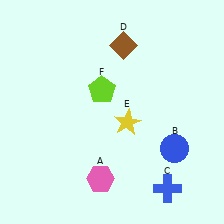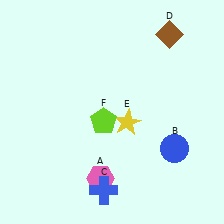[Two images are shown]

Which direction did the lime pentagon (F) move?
The lime pentagon (F) moved down.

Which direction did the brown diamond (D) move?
The brown diamond (D) moved right.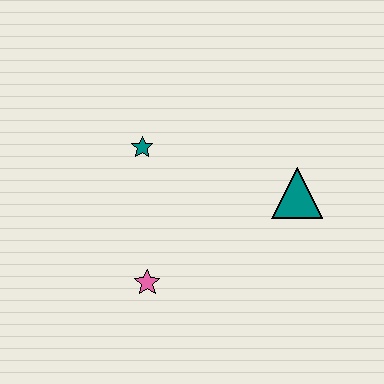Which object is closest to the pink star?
The teal star is closest to the pink star.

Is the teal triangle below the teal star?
Yes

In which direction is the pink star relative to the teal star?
The pink star is below the teal star.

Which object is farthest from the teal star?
The teal triangle is farthest from the teal star.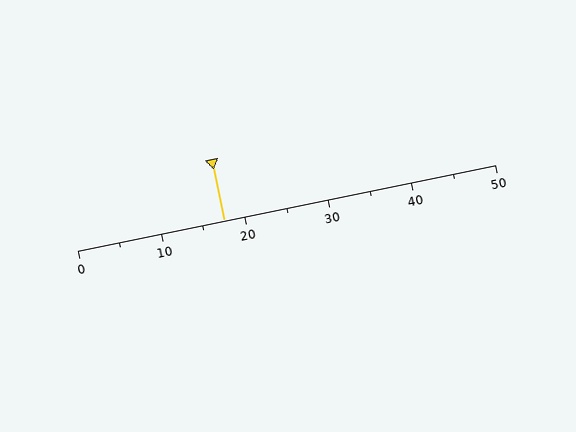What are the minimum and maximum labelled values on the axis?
The axis runs from 0 to 50.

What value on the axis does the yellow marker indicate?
The marker indicates approximately 17.5.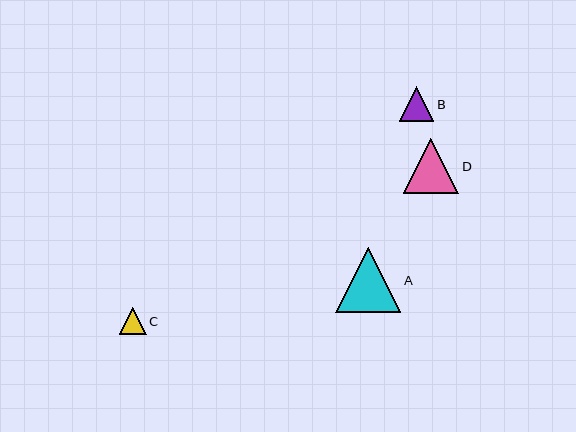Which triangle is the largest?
Triangle A is the largest with a size of approximately 65 pixels.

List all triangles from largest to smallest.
From largest to smallest: A, D, B, C.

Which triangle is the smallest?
Triangle C is the smallest with a size of approximately 27 pixels.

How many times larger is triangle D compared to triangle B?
Triangle D is approximately 1.6 times the size of triangle B.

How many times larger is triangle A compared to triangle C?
Triangle A is approximately 2.4 times the size of triangle C.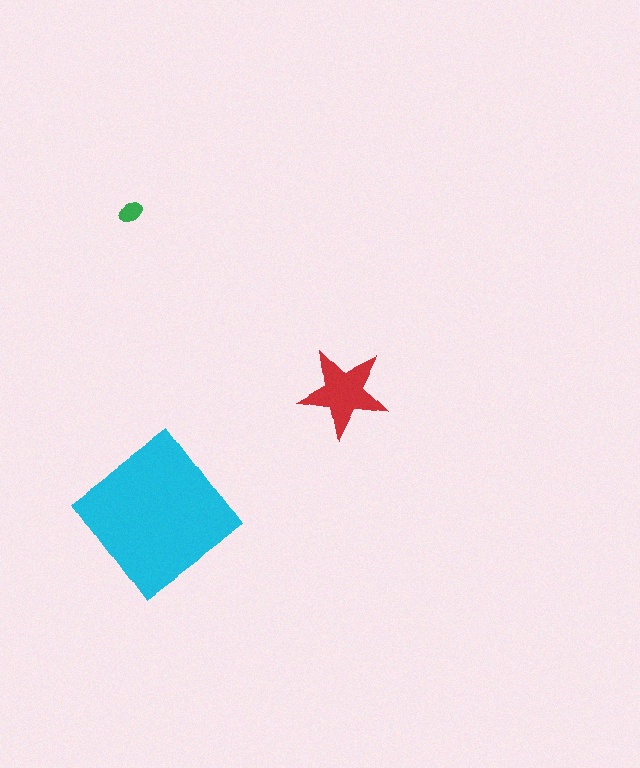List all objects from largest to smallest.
The cyan diamond, the red star, the green ellipse.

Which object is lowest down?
The cyan diamond is bottommost.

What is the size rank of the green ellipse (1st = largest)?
3rd.